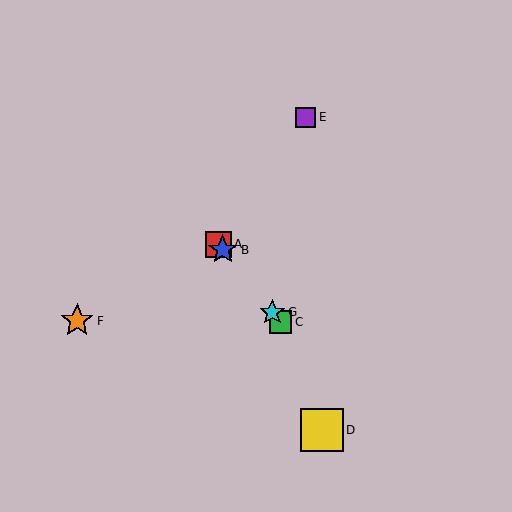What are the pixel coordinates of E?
Object E is at (305, 117).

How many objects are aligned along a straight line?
4 objects (A, B, C, G) are aligned along a straight line.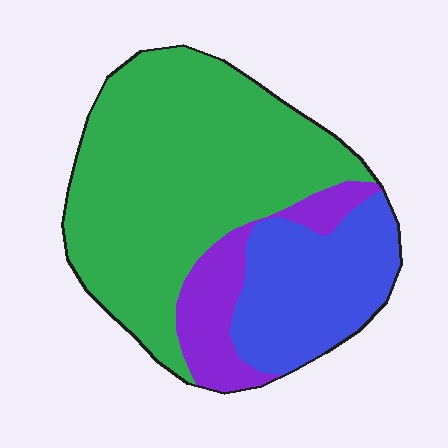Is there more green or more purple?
Green.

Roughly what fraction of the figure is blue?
Blue takes up less than a quarter of the figure.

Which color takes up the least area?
Purple, at roughly 15%.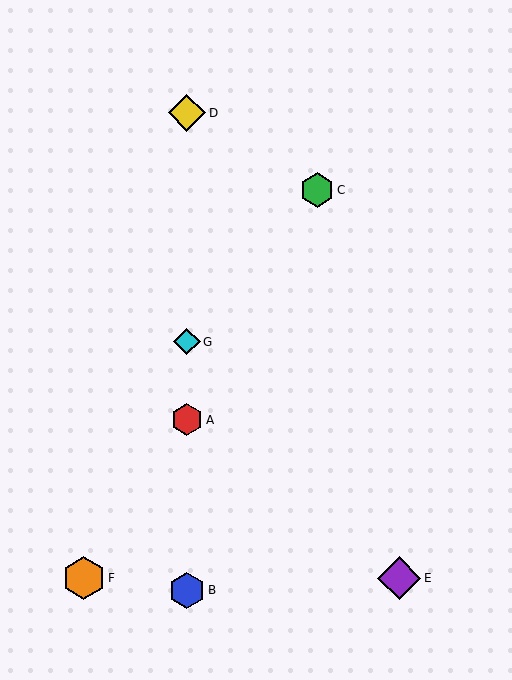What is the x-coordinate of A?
Object A is at x≈187.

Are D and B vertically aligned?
Yes, both are at x≈187.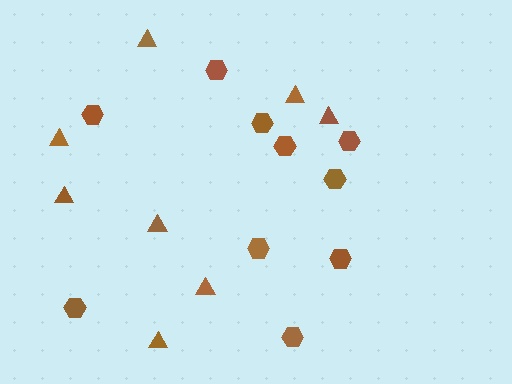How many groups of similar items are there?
There are 2 groups: one group of triangles (8) and one group of hexagons (10).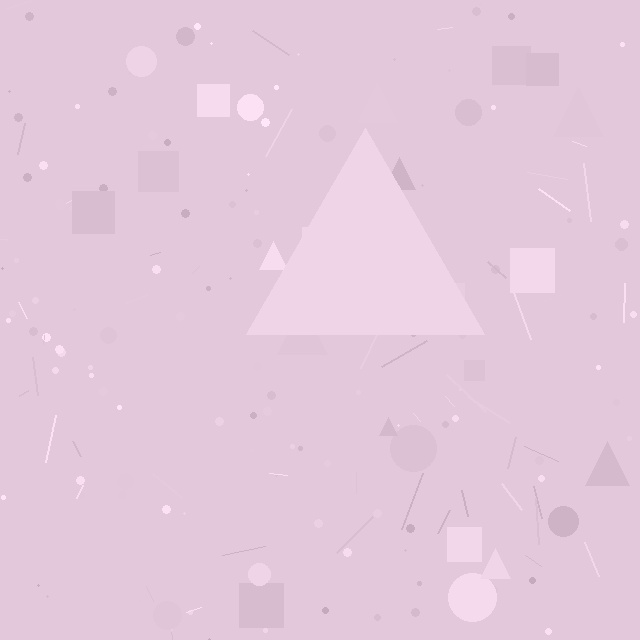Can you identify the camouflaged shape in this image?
The camouflaged shape is a triangle.